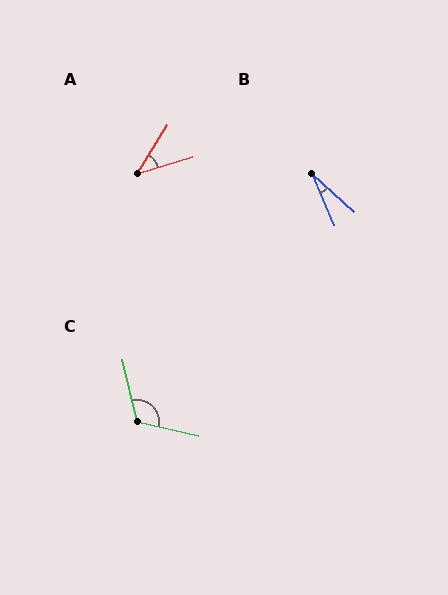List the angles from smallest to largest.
B (25°), A (40°), C (117°).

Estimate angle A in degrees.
Approximately 40 degrees.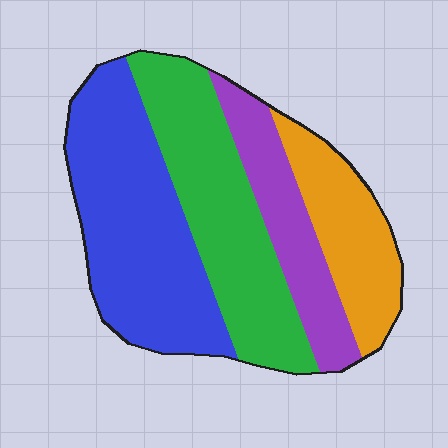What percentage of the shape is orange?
Orange covers about 15% of the shape.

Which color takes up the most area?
Blue, at roughly 35%.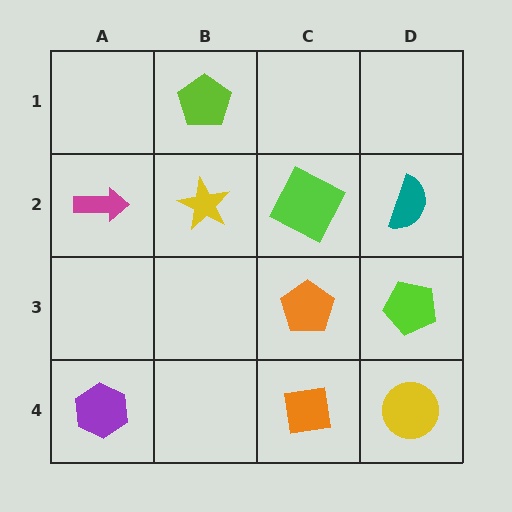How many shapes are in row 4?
3 shapes.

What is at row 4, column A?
A purple hexagon.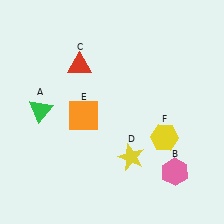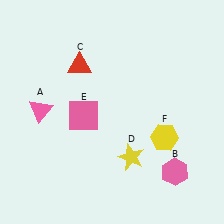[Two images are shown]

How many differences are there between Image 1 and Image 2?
There are 2 differences between the two images.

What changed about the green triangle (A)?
In Image 1, A is green. In Image 2, it changed to pink.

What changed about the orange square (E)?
In Image 1, E is orange. In Image 2, it changed to pink.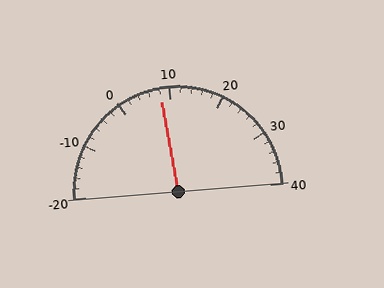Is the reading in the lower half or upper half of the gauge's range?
The reading is in the lower half of the range (-20 to 40).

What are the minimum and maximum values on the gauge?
The gauge ranges from -20 to 40.